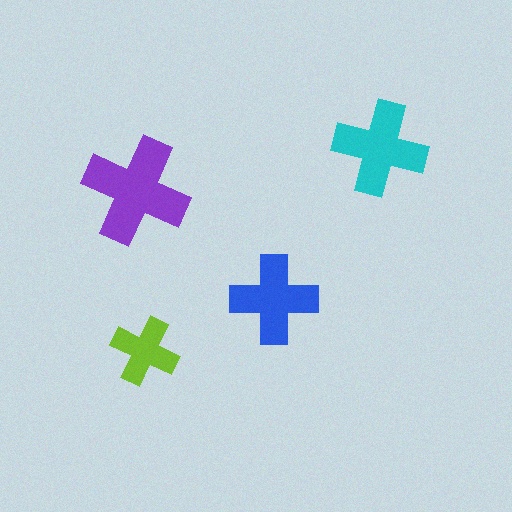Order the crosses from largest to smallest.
the purple one, the cyan one, the blue one, the lime one.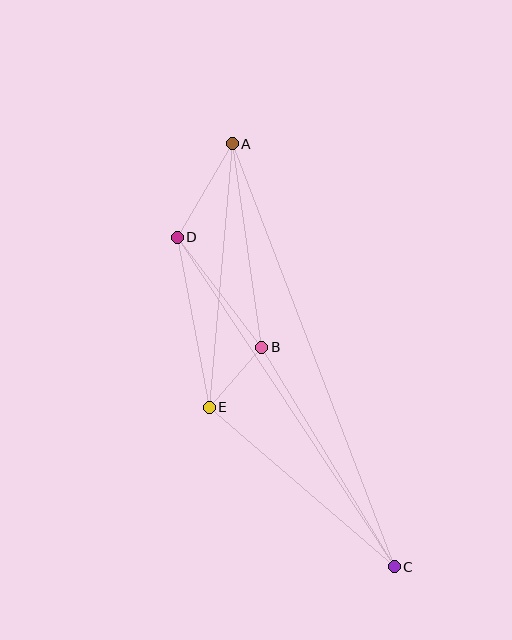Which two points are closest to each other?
Points B and E are closest to each other.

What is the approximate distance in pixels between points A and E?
The distance between A and E is approximately 264 pixels.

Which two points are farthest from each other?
Points A and C are farthest from each other.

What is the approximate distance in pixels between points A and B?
The distance between A and B is approximately 205 pixels.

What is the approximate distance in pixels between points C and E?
The distance between C and E is approximately 244 pixels.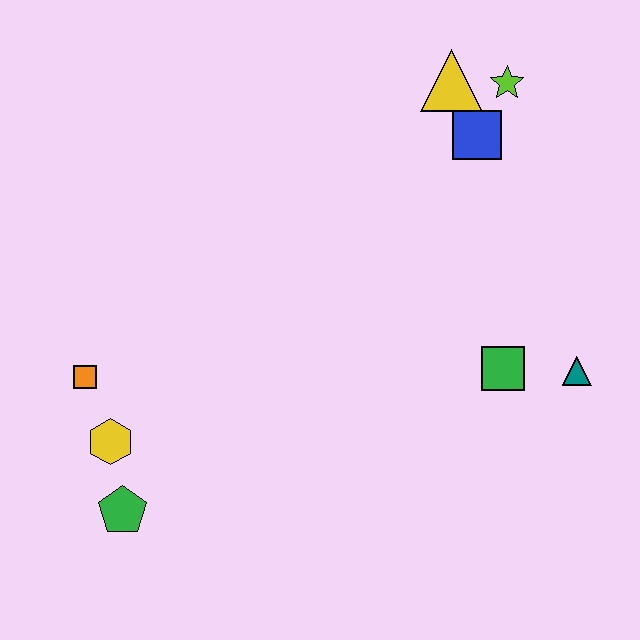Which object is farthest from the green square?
The orange square is farthest from the green square.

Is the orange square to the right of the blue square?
No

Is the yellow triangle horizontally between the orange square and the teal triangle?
Yes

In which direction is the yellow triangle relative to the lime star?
The yellow triangle is to the left of the lime star.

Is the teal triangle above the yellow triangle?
No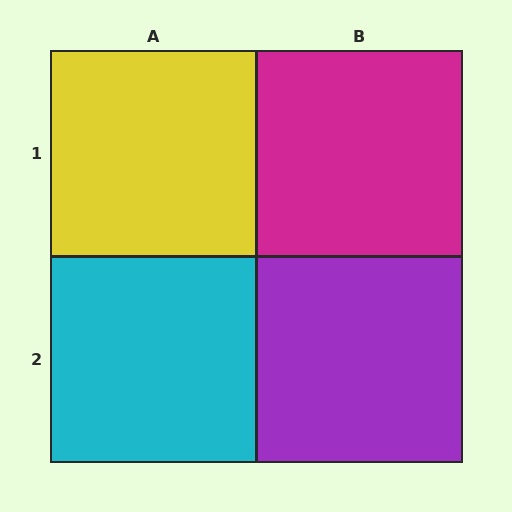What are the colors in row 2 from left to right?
Cyan, purple.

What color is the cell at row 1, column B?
Magenta.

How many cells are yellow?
1 cell is yellow.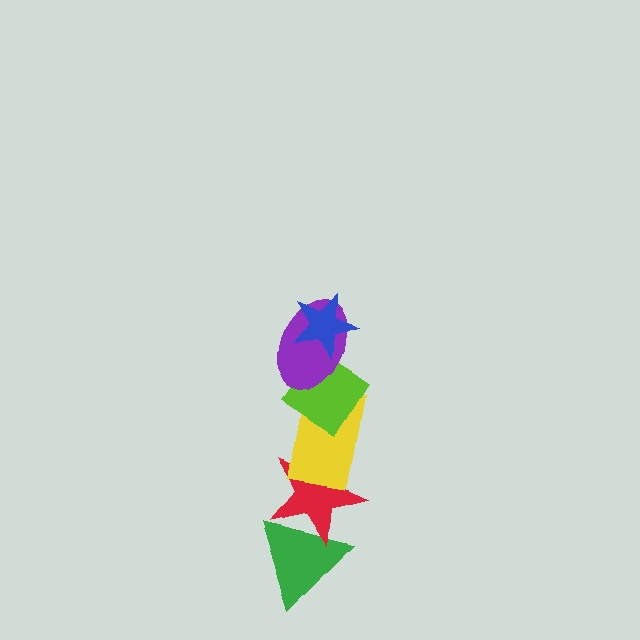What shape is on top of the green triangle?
The red star is on top of the green triangle.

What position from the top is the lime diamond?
The lime diamond is 3rd from the top.